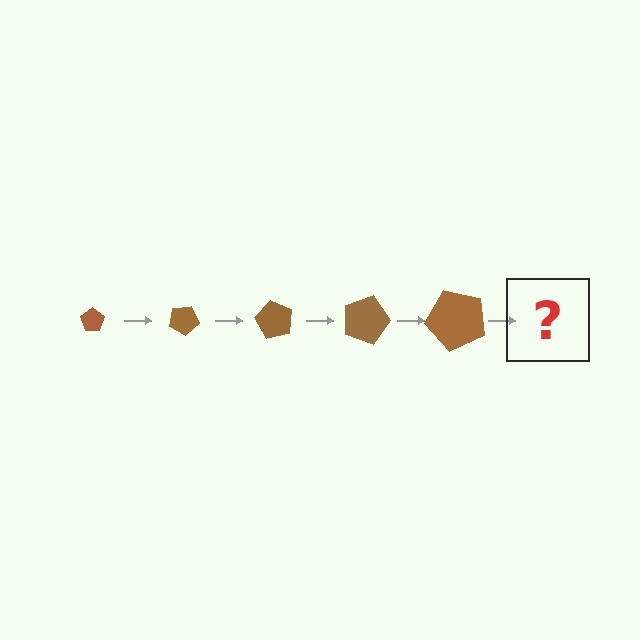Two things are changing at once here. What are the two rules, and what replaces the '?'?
The two rules are that the pentagon grows larger each step and it rotates 30 degrees each step. The '?' should be a pentagon, larger than the previous one and rotated 150 degrees from the start.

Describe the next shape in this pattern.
It should be a pentagon, larger than the previous one and rotated 150 degrees from the start.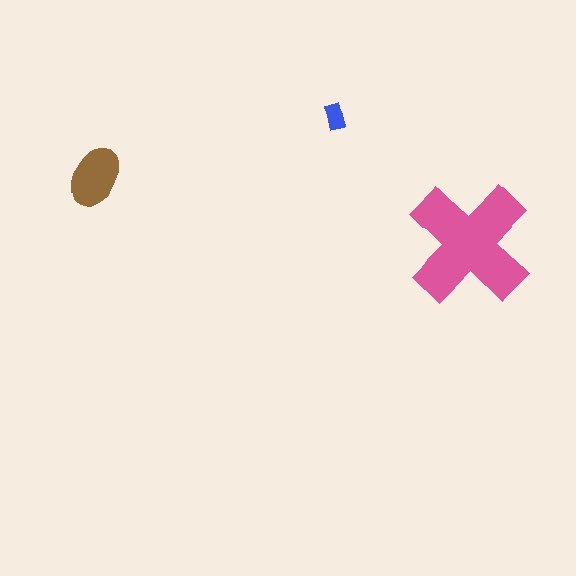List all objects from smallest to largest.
The blue rectangle, the brown ellipse, the pink cross.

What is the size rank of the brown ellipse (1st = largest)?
2nd.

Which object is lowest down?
The pink cross is bottommost.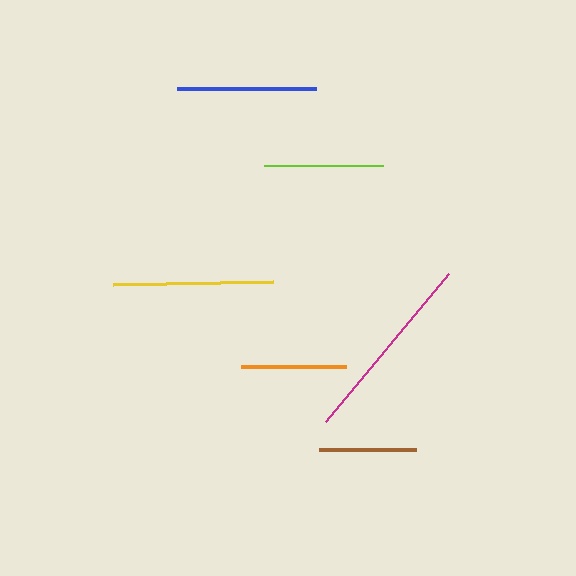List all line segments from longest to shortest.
From longest to shortest: magenta, yellow, blue, lime, orange, brown.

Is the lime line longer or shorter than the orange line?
The lime line is longer than the orange line.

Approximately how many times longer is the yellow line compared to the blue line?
The yellow line is approximately 1.2 times the length of the blue line.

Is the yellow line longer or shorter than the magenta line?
The magenta line is longer than the yellow line.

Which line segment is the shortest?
The brown line is the shortest at approximately 97 pixels.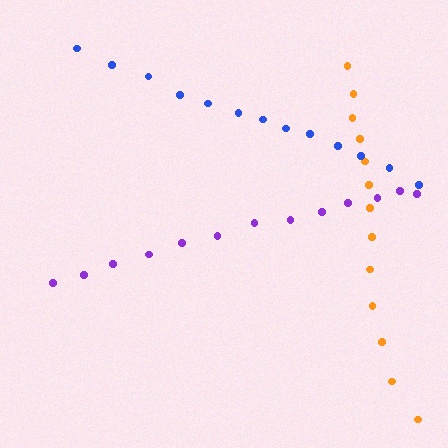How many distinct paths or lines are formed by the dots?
There are 3 distinct paths.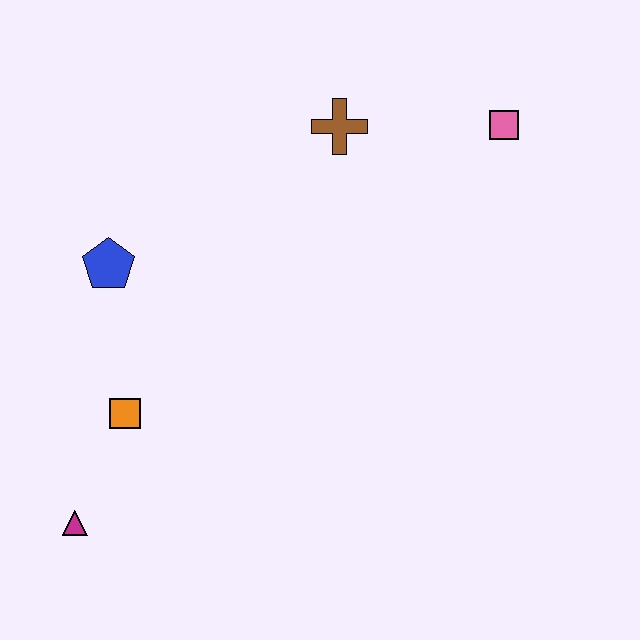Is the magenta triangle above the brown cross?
No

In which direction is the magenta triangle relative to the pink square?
The magenta triangle is to the left of the pink square.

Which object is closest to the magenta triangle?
The orange square is closest to the magenta triangle.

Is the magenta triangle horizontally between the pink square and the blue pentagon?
No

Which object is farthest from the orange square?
The pink square is farthest from the orange square.